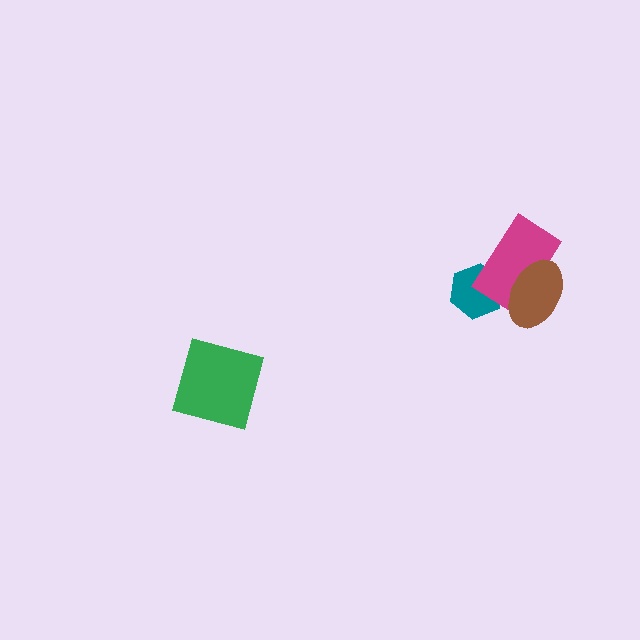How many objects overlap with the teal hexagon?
1 object overlaps with the teal hexagon.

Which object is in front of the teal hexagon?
The magenta rectangle is in front of the teal hexagon.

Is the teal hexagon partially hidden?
Yes, it is partially covered by another shape.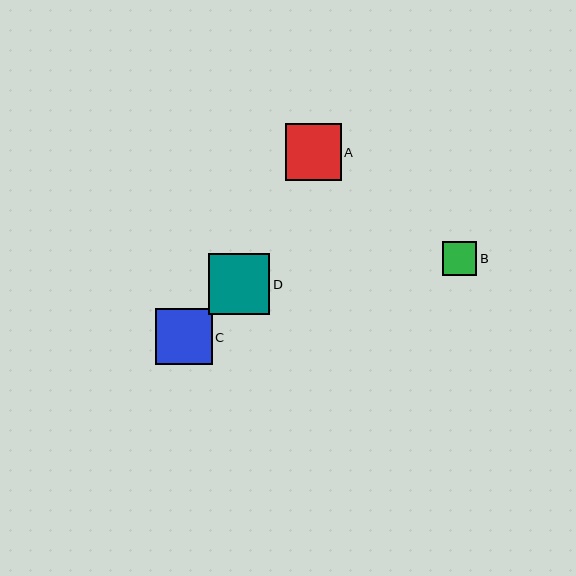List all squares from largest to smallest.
From largest to smallest: D, A, C, B.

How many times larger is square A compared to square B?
Square A is approximately 1.6 times the size of square B.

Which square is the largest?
Square D is the largest with a size of approximately 61 pixels.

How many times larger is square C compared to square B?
Square C is approximately 1.6 times the size of square B.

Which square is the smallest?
Square B is the smallest with a size of approximately 34 pixels.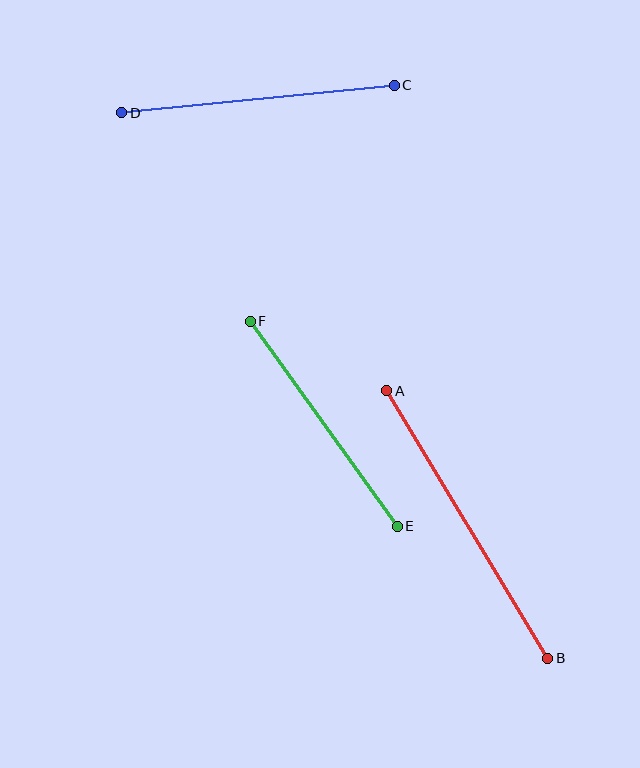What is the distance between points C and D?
The distance is approximately 274 pixels.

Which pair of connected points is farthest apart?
Points A and B are farthest apart.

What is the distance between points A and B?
The distance is approximately 312 pixels.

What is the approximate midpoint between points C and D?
The midpoint is at approximately (258, 99) pixels.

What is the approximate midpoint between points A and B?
The midpoint is at approximately (467, 524) pixels.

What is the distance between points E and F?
The distance is approximately 252 pixels.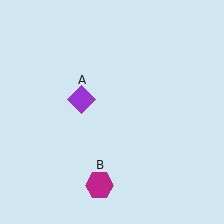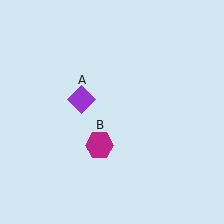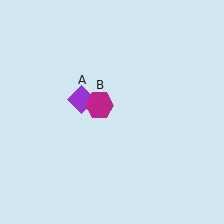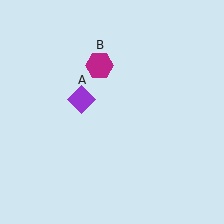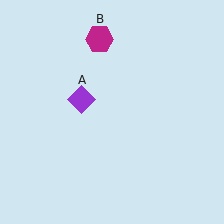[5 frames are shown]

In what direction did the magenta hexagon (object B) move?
The magenta hexagon (object B) moved up.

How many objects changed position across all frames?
1 object changed position: magenta hexagon (object B).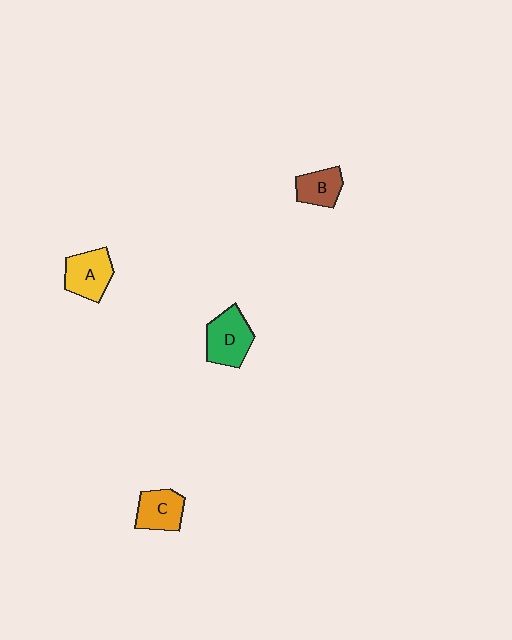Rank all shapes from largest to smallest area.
From largest to smallest: D (green), A (yellow), C (orange), B (brown).